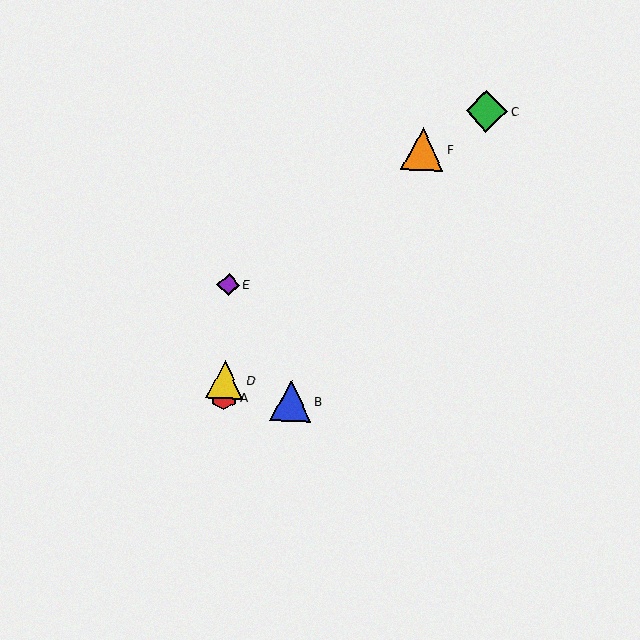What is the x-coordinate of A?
Object A is at x≈224.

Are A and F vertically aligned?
No, A is at x≈224 and F is at x≈423.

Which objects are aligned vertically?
Objects A, D, E are aligned vertically.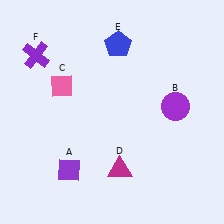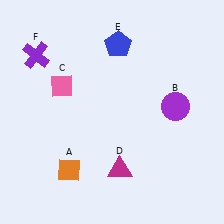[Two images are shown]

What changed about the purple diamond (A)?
In Image 1, A is purple. In Image 2, it changed to orange.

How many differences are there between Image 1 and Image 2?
There is 1 difference between the two images.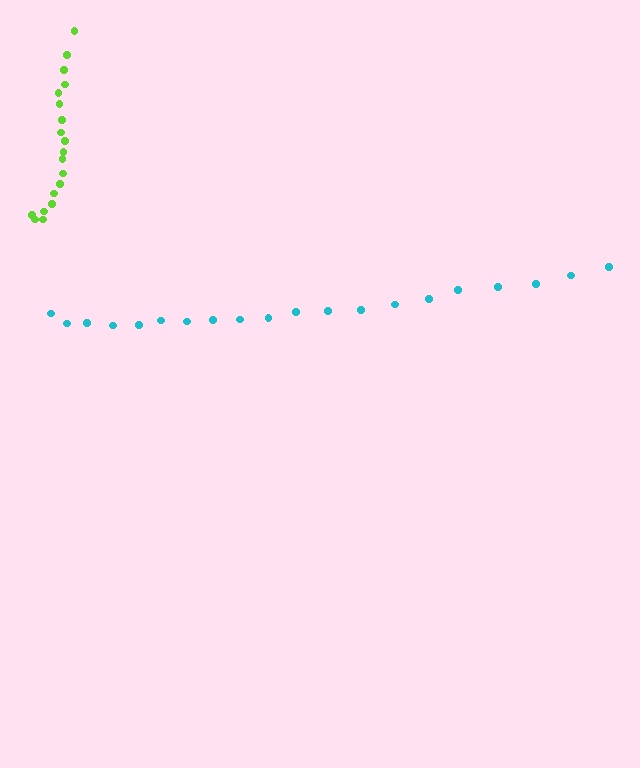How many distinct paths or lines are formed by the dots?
There are 2 distinct paths.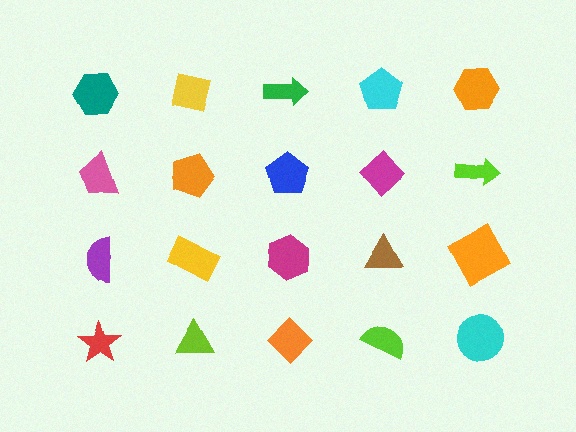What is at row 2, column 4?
A magenta diamond.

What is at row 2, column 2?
An orange pentagon.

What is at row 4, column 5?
A cyan circle.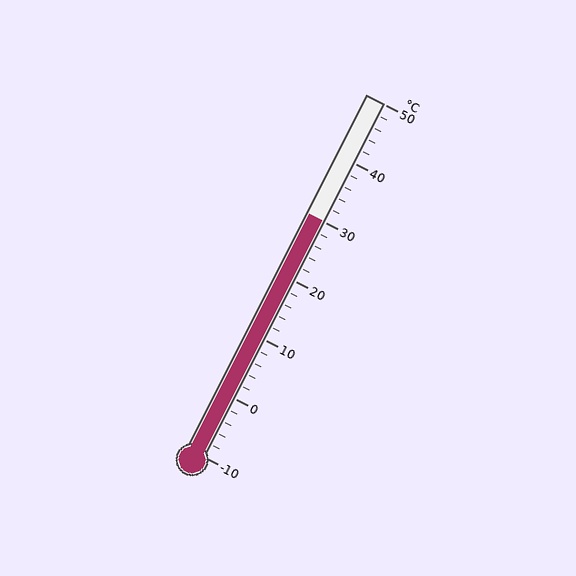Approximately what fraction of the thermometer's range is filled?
The thermometer is filled to approximately 65% of its range.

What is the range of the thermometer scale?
The thermometer scale ranges from -10°C to 50°C.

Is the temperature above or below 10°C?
The temperature is above 10°C.